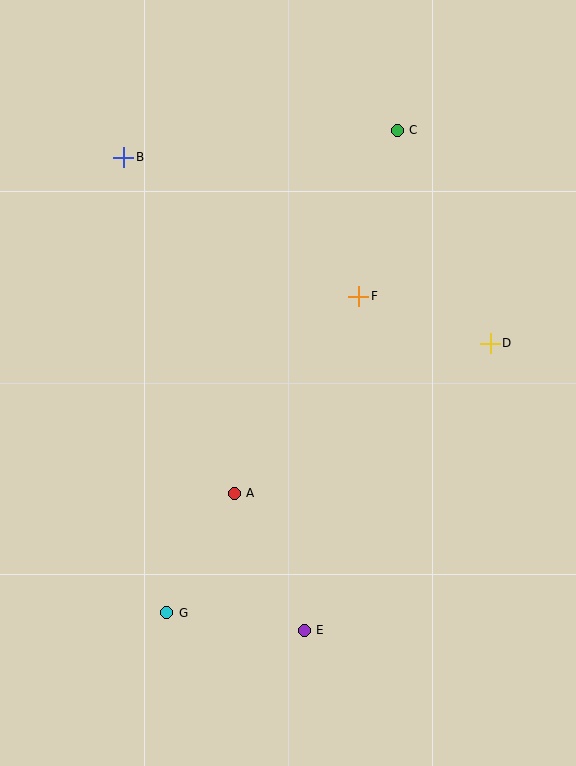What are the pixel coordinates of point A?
Point A is at (234, 493).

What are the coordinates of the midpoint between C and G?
The midpoint between C and G is at (282, 372).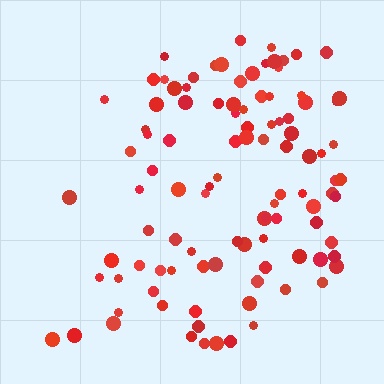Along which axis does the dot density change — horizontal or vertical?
Horizontal.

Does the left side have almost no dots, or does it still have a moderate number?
Still a moderate number, just noticeably fewer than the right.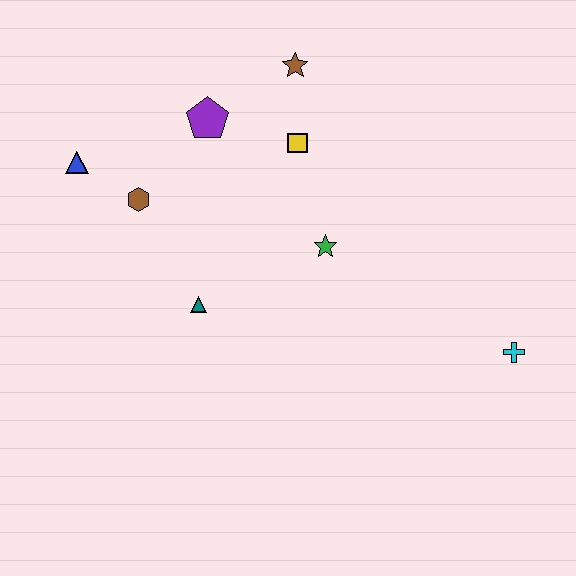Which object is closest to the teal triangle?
The brown hexagon is closest to the teal triangle.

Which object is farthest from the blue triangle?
The cyan cross is farthest from the blue triangle.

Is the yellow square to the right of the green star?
No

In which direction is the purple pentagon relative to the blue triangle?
The purple pentagon is to the right of the blue triangle.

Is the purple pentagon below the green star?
No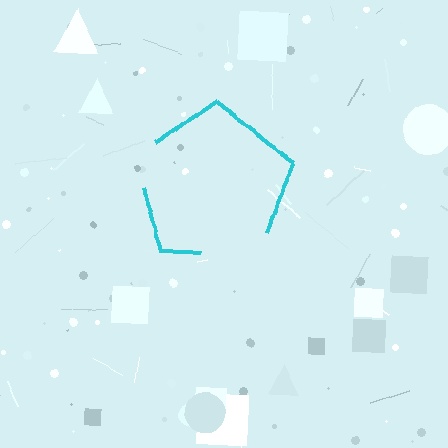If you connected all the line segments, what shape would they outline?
They would outline a pentagon.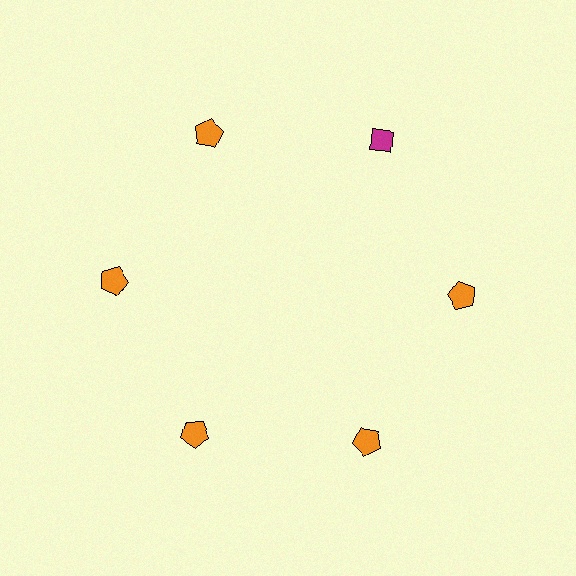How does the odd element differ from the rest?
It differs in both color (magenta instead of orange) and shape (diamond instead of pentagon).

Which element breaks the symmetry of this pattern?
The magenta diamond at roughly the 1 o'clock position breaks the symmetry. All other shapes are orange pentagons.